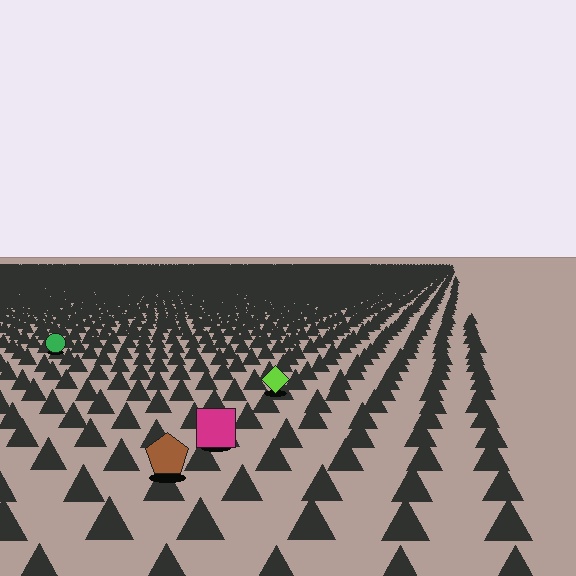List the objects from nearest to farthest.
From nearest to farthest: the brown pentagon, the magenta square, the lime diamond, the green circle.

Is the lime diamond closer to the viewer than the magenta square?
No. The magenta square is closer — you can tell from the texture gradient: the ground texture is coarser near it.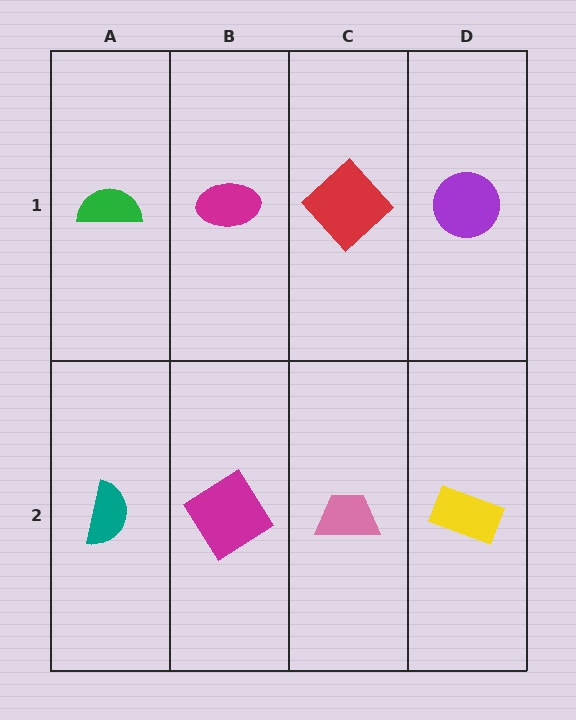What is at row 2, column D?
A yellow rectangle.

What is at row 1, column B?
A magenta ellipse.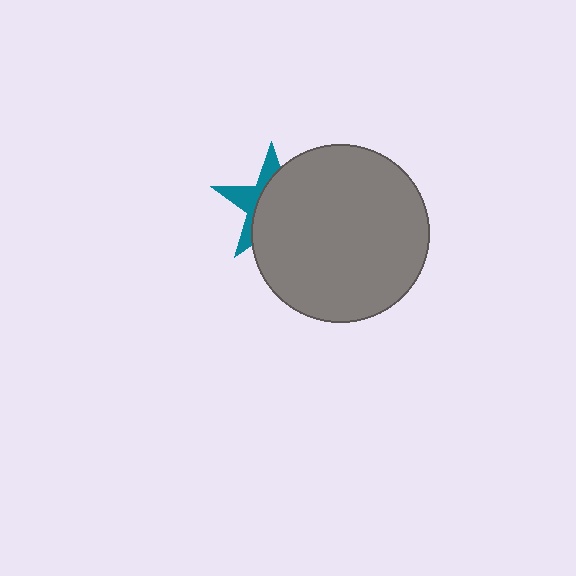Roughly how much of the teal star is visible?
A small part of it is visible (roughly 35%).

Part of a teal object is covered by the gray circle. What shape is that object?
It is a star.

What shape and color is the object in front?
The object in front is a gray circle.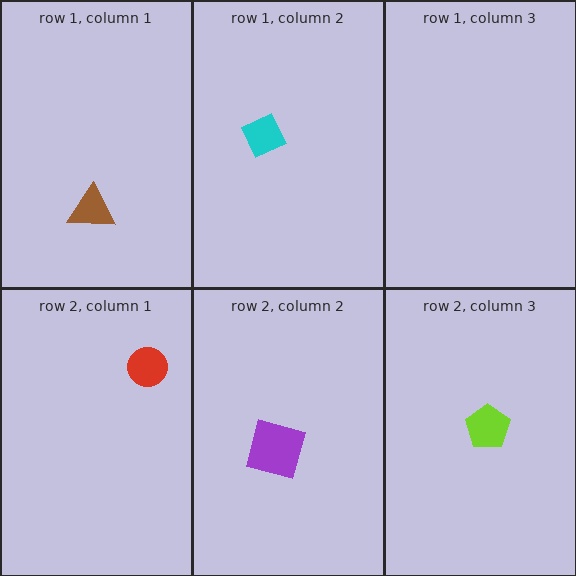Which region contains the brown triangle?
The row 1, column 1 region.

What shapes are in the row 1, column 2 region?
The cyan diamond.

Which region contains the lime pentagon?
The row 2, column 3 region.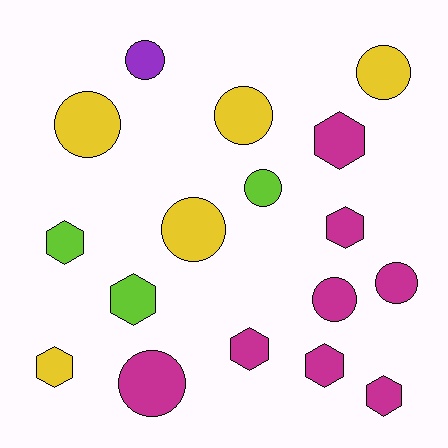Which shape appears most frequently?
Circle, with 9 objects.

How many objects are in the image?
There are 17 objects.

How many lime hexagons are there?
There are 2 lime hexagons.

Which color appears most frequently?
Magenta, with 8 objects.